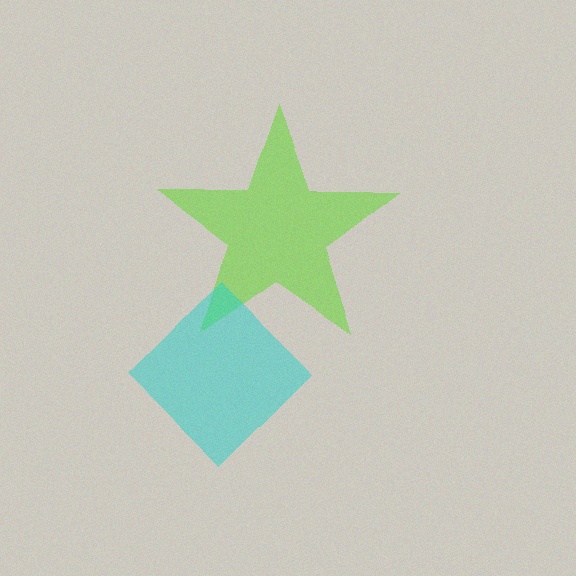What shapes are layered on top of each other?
The layered shapes are: a lime star, a cyan diamond.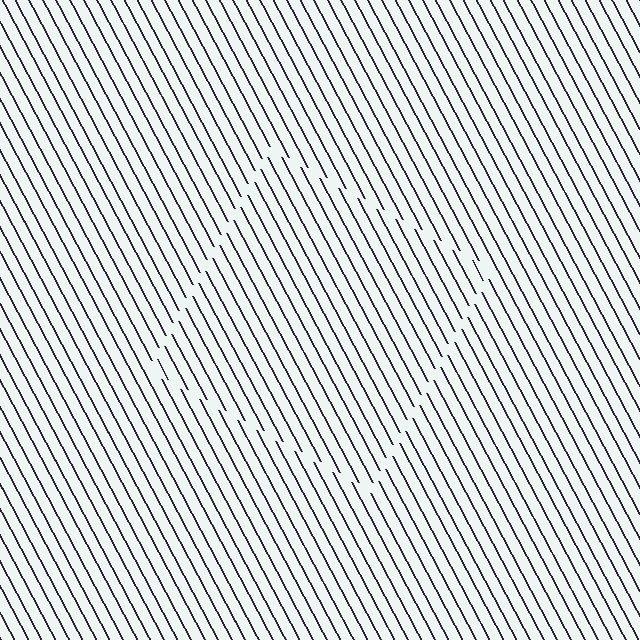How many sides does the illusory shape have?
4 sides — the line-ends trace a square.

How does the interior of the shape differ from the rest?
The interior of the shape contains the same grating, shifted by half a period — the contour is defined by the phase discontinuity where line-ends from the inner and outer gratings abut.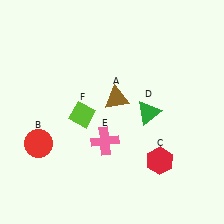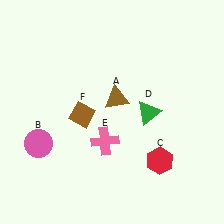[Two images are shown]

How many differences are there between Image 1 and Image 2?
There are 2 differences between the two images.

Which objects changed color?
B changed from red to pink. F changed from lime to brown.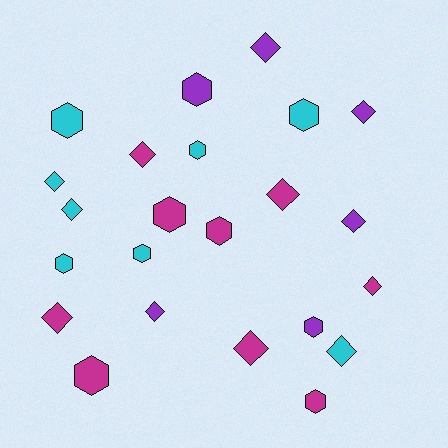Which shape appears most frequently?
Diamond, with 12 objects.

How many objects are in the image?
There are 23 objects.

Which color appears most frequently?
Magenta, with 9 objects.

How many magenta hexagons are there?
There are 4 magenta hexagons.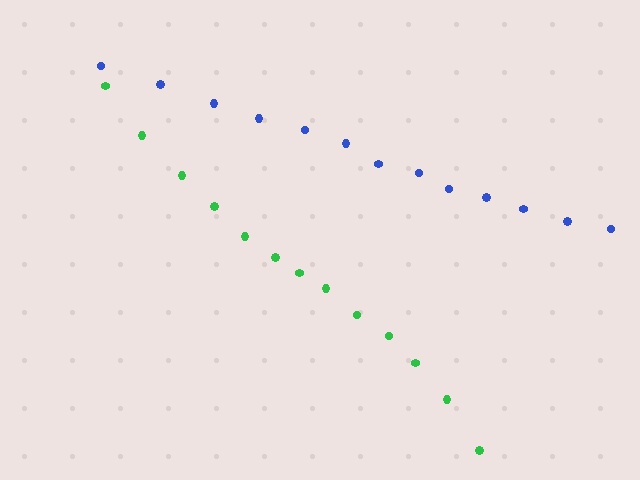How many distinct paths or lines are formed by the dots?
There are 2 distinct paths.